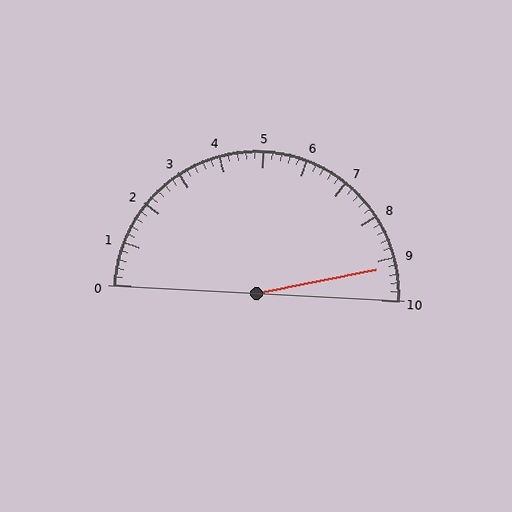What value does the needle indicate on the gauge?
The needle indicates approximately 9.2.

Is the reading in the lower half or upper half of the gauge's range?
The reading is in the upper half of the range (0 to 10).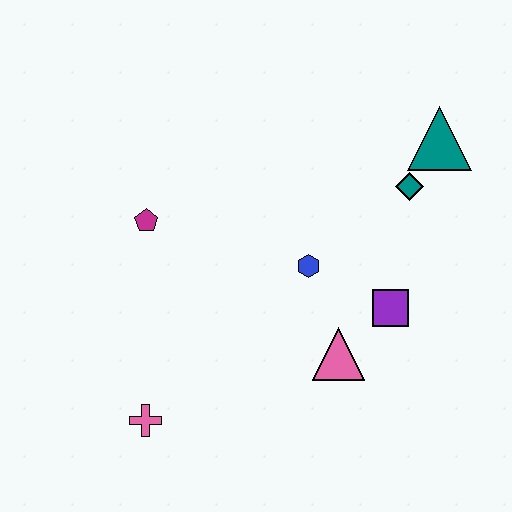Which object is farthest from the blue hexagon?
The pink cross is farthest from the blue hexagon.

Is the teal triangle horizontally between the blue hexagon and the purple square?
No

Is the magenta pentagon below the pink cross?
No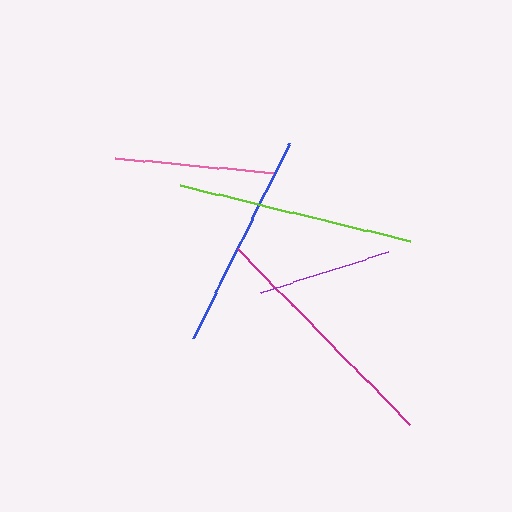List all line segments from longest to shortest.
From longest to shortest: magenta, lime, blue, pink, purple.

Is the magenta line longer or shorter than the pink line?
The magenta line is longer than the pink line.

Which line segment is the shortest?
The purple line is the shortest at approximately 134 pixels.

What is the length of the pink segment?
The pink segment is approximately 160 pixels long.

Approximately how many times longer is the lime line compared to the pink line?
The lime line is approximately 1.5 times the length of the pink line.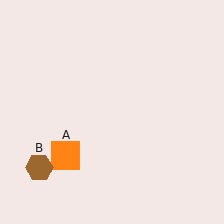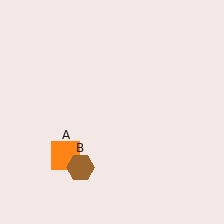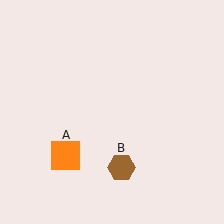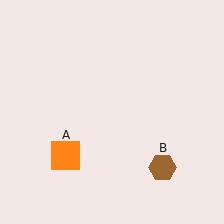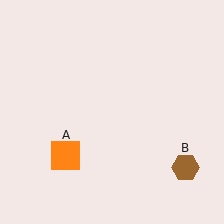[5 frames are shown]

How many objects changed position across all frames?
1 object changed position: brown hexagon (object B).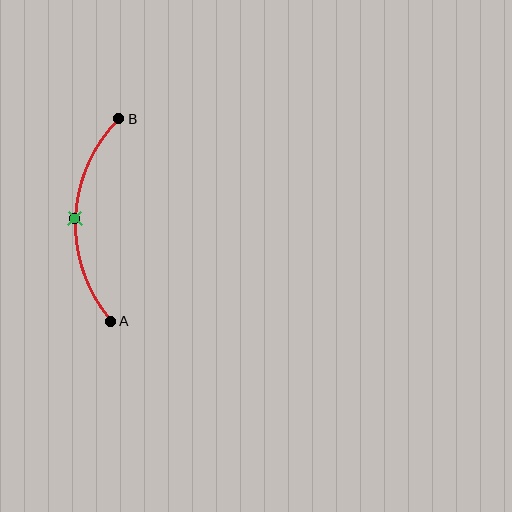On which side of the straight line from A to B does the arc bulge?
The arc bulges to the left of the straight line connecting A and B.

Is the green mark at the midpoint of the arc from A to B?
Yes. The green mark lies on the arc at equal arc-length from both A and B — it is the arc midpoint.